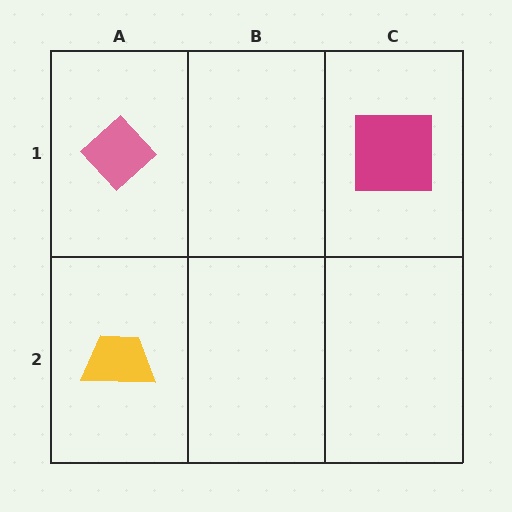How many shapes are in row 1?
2 shapes.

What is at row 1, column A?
A pink diamond.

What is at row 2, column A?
A yellow trapezoid.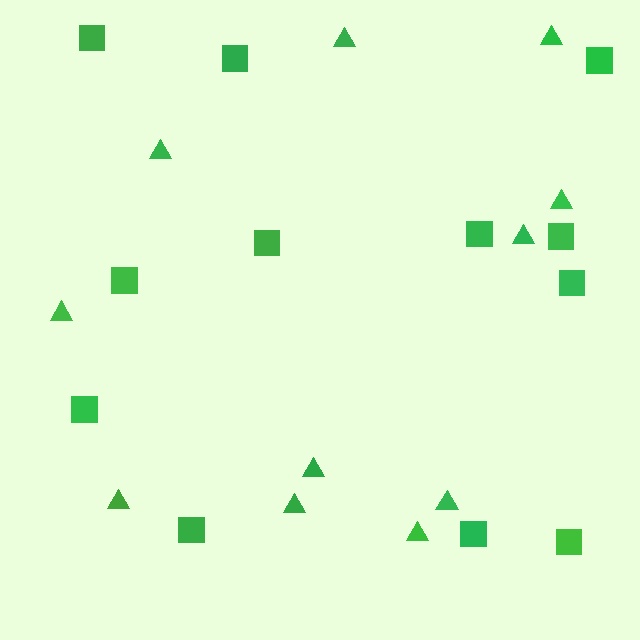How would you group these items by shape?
There are 2 groups: one group of triangles (11) and one group of squares (12).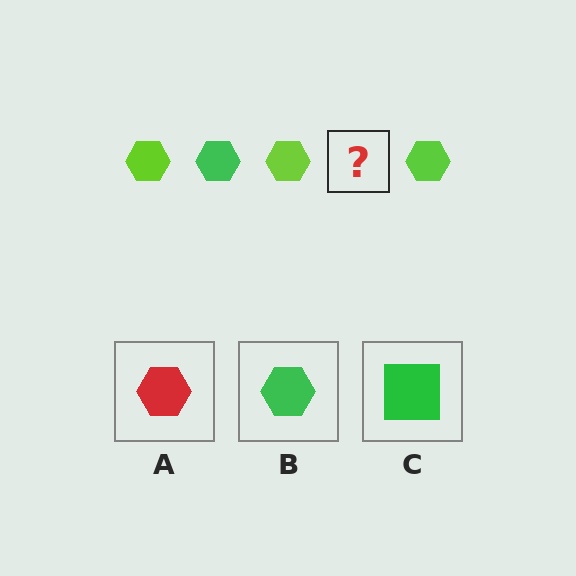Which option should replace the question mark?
Option B.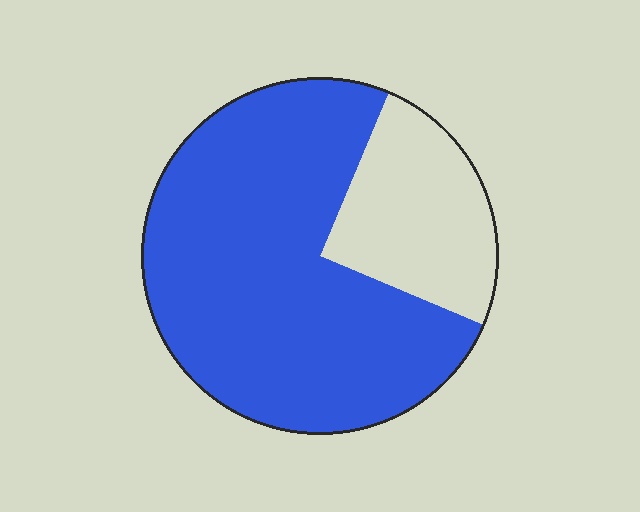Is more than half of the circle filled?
Yes.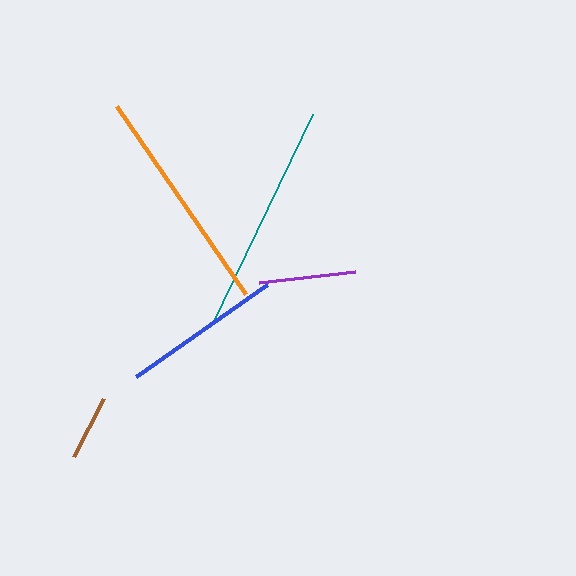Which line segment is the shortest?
The brown line is the shortest at approximately 65 pixels.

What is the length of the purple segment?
The purple segment is approximately 97 pixels long.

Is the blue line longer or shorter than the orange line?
The orange line is longer than the blue line.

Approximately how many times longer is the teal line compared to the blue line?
The teal line is approximately 1.5 times the length of the blue line.